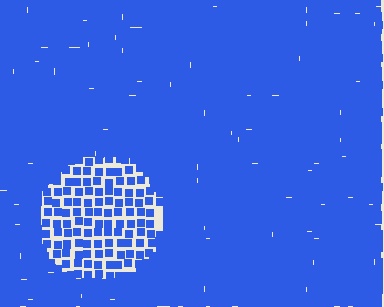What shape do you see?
I see a circle.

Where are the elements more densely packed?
The elements are more densely packed outside the circle boundary.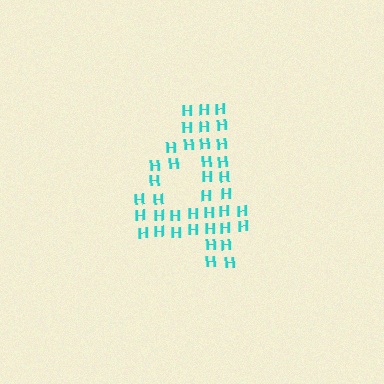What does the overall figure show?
The overall figure shows the digit 4.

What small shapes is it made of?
It is made of small letter H's.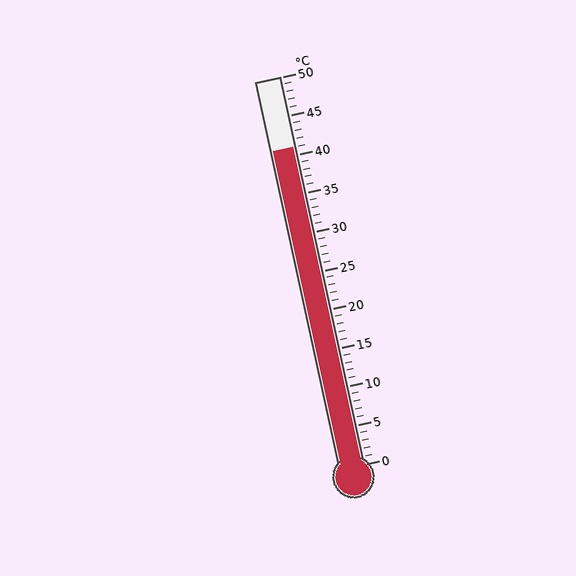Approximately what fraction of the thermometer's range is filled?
The thermometer is filled to approximately 80% of its range.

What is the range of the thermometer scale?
The thermometer scale ranges from 0°C to 50°C.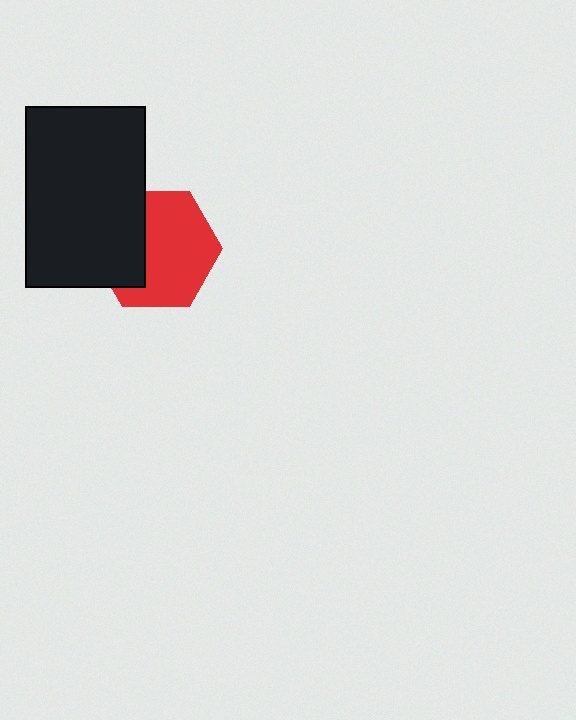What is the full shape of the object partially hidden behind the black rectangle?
The partially hidden object is a red hexagon.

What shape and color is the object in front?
The object in front is a black rectangle.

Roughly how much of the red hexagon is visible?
Most of it is visible (roughly 65%).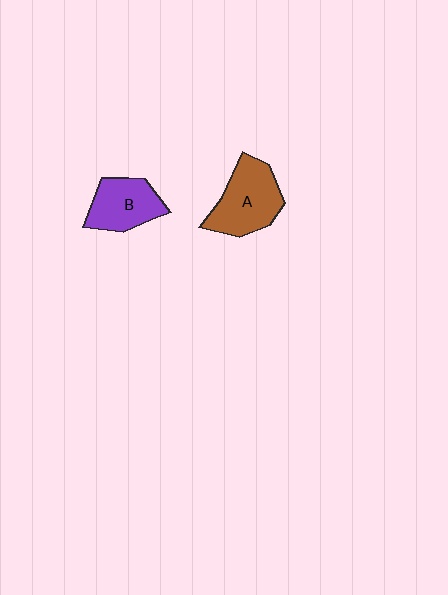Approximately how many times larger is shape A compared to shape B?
Approximately 1.2 times.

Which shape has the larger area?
Shape A (brown).